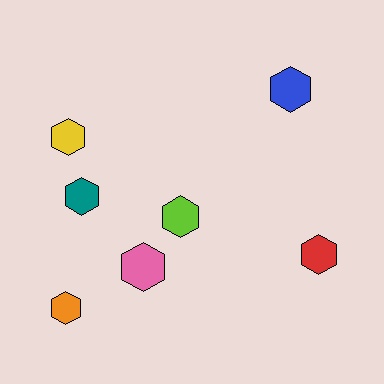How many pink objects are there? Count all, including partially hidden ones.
There is 1 pink object.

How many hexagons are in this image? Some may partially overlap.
There are 7 hexagons.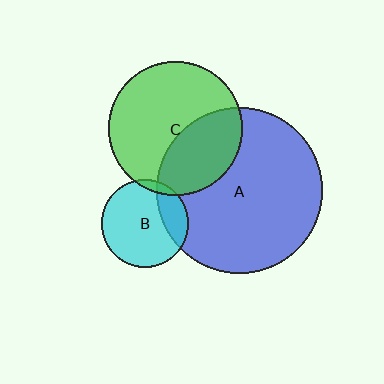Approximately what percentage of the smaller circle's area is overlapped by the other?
Approximately 20%.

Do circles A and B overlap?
Yes.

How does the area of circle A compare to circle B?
Approximately 3.6 times.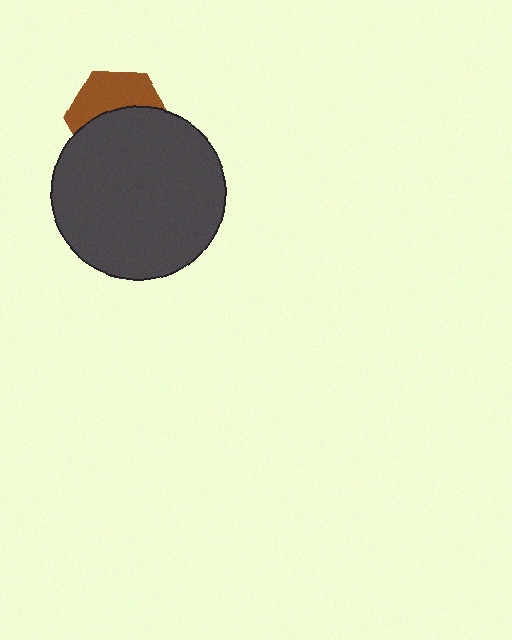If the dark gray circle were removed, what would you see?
You would see the complete brown hexagon.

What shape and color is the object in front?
The object in front is a dark gray circle.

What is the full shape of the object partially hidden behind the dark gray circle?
The partially hidden object is a brown hexagon.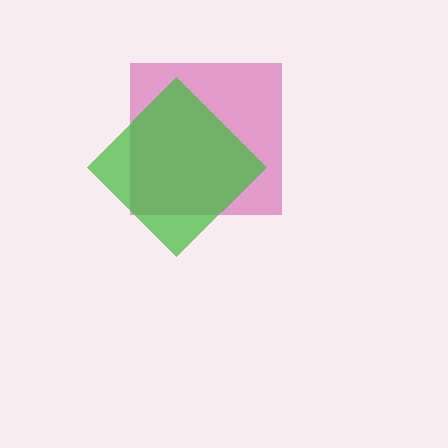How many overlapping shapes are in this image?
There are 2 overlapping shapes in the image.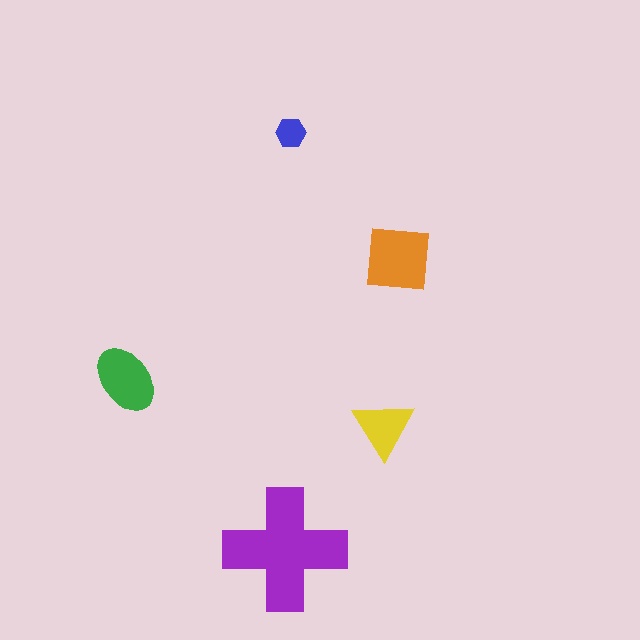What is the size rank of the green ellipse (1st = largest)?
3rd.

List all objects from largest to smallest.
The purple cross, the orange square, the green ellipse, the yellow triangle, the blue hexagon.